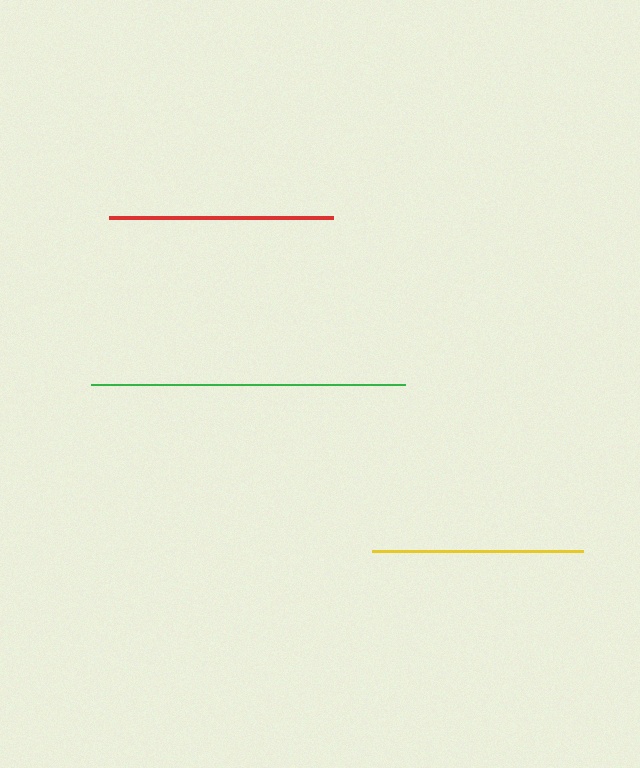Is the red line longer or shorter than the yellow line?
The red line is longer than the yellow line.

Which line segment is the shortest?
The yellow line is the shortest at approximately 211 pixels.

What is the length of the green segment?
The green segment is approximately 313 pixels long.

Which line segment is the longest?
The green line is the longest at approximately 313 pixels.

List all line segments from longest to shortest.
From longest to shortest: green, red, yellow.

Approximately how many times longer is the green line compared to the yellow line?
The green line is approximately 1.5 times the length of the yellow line.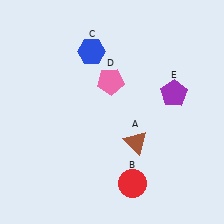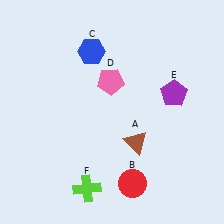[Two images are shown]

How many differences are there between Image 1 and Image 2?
There is 1 difference between the two images.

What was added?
A lime cross (F) was added in Image 2.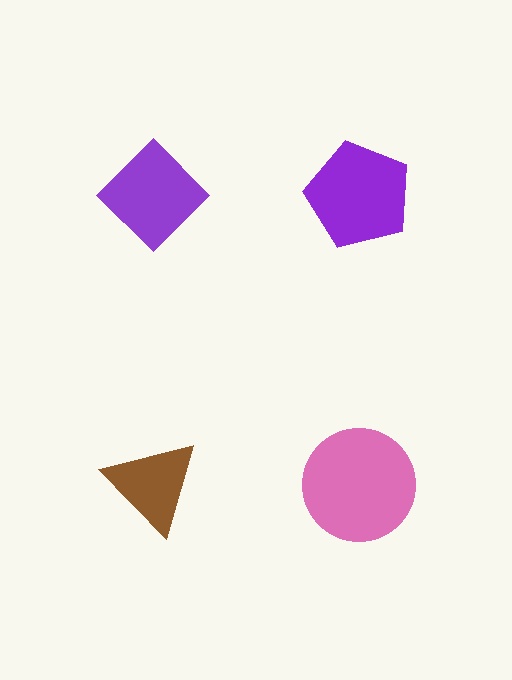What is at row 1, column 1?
A purple diamond.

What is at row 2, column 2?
A pink circle.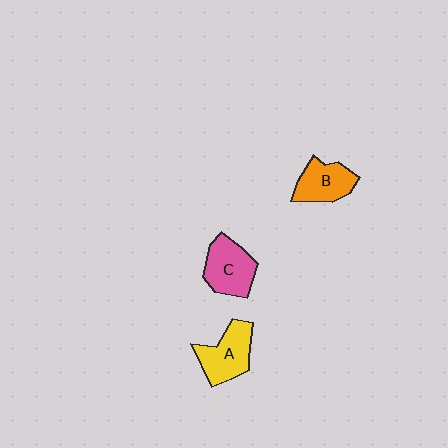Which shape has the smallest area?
Shape B (orange).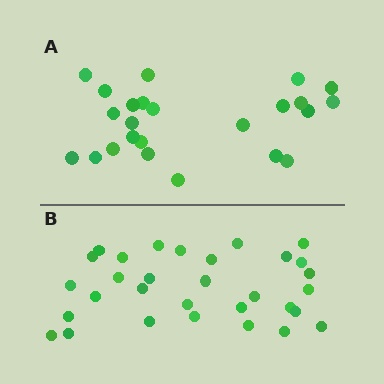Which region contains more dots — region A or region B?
Region B (the bottom region) has more dots.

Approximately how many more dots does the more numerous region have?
Region B has roughly 8 or so more dots than region A.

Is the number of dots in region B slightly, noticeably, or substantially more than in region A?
Region B has noticeably more, but not dramatically so. The ratio is roughly 1.3 to 1.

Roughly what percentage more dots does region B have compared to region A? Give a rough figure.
About 30% more.